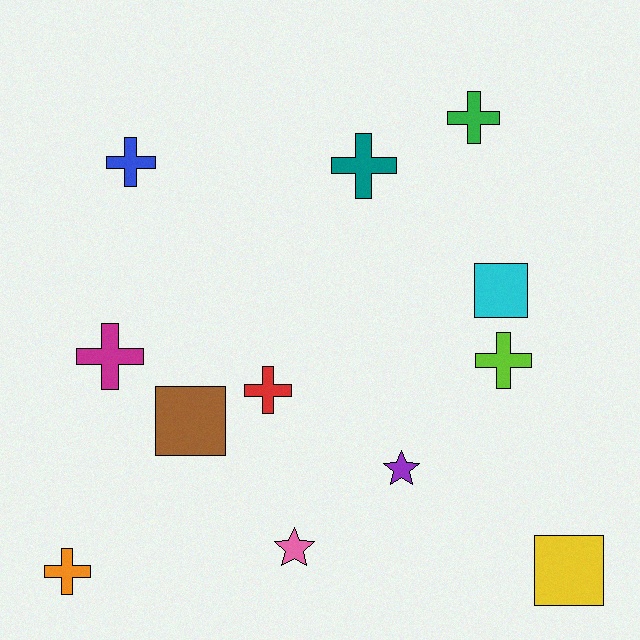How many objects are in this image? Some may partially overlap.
There are 12 objects.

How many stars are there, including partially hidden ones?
There are 2 stars.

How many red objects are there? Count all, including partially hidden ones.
There is 1 red object.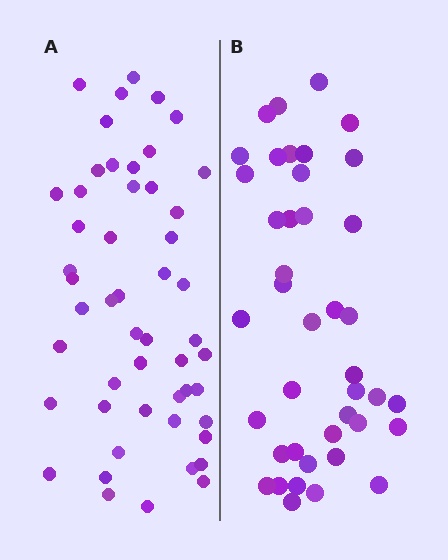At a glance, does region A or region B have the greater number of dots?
Region A (the left region) has more dots.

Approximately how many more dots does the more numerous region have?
Region A has roughly 10 or so more dots than region B.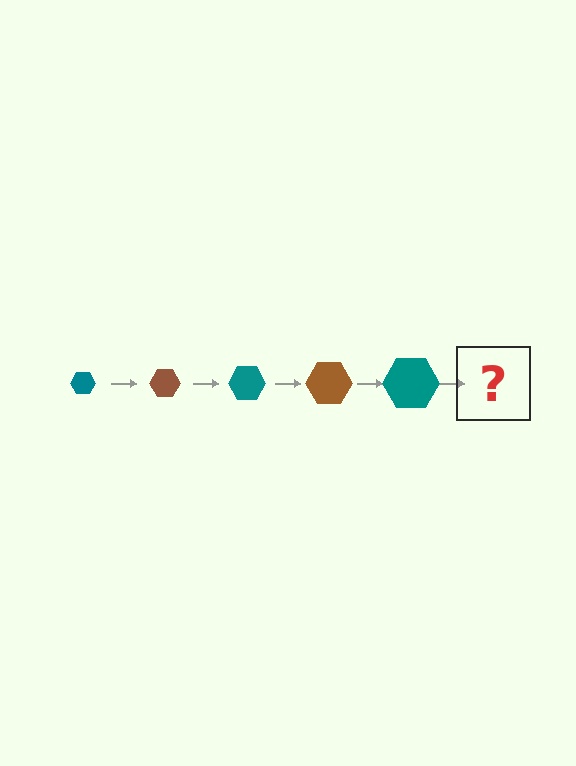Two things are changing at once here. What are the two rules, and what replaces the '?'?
The two rules are that the hexagon grows larger each step and the color cycles through teal and brown. The '?' should be a brown hexagon, larger than the previous one.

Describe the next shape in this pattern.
It should be a brown hexagon, larger than the previous one.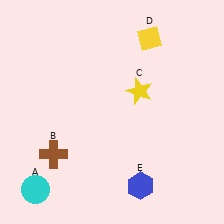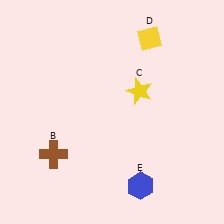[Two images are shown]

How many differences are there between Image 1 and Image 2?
There is 1 difference between the two images.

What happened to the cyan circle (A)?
The cyan circle (A) was removed in Image 2. It was in the bottom-left area of Image 1.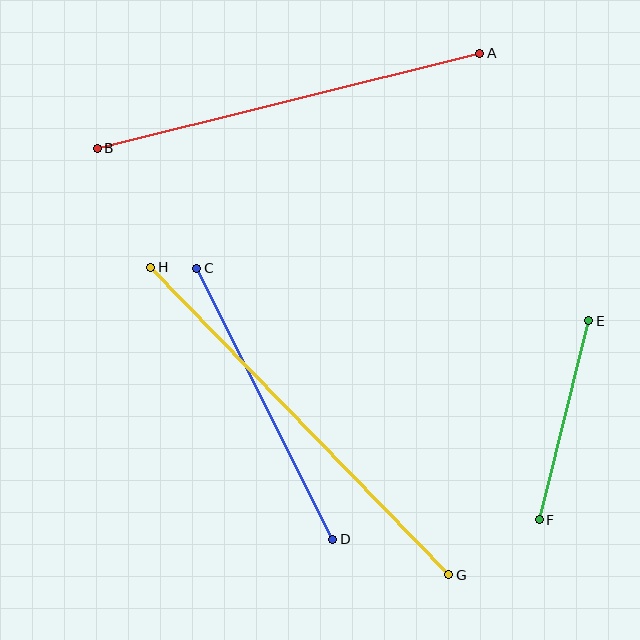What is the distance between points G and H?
The distance is approximately 428 pixels.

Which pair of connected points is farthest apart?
Points G and H are farthest apart.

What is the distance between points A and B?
The distance is approximately 394 pixels.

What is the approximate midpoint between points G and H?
The midpoint is at approximately (300, 421) pixels.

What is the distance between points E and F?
The distance is approximately 205 pixels.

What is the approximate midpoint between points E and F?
The midpoint is at approximately (564, 420) pixels.